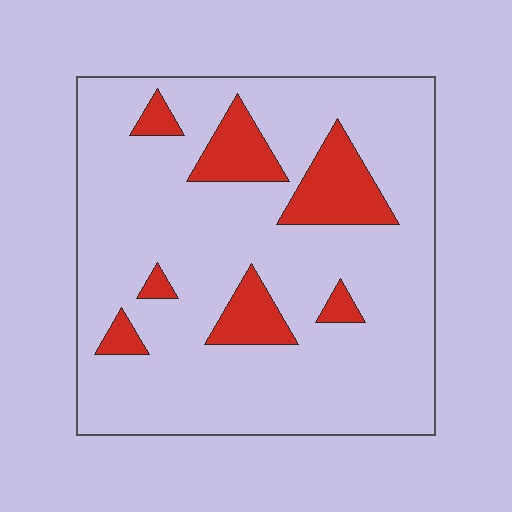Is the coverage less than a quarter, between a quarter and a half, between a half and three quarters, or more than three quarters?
Less than a quarter.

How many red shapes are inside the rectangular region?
7.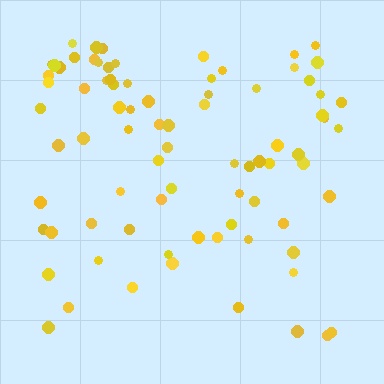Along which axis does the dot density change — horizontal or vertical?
Vertical.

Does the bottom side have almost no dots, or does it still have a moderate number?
Still a moderate number, just noticeably fewer than the top.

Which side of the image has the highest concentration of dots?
The top.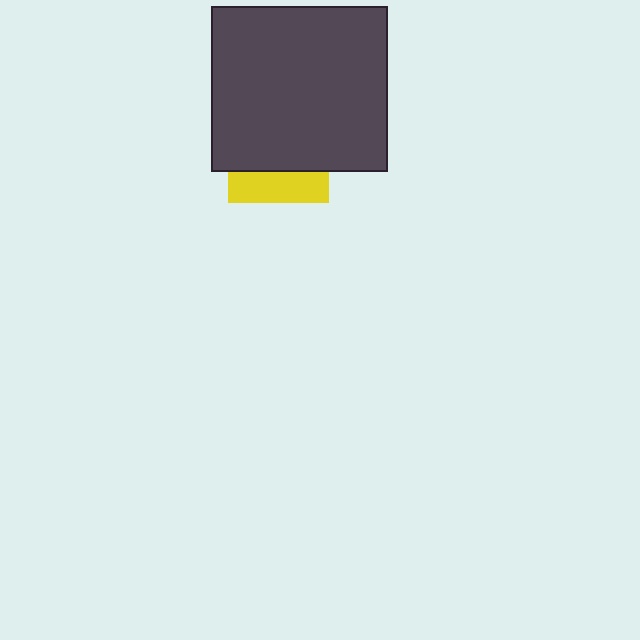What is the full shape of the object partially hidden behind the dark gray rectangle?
The partially hidden object is a yellow square.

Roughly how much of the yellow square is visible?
A small part of it is visible (roughly 31%).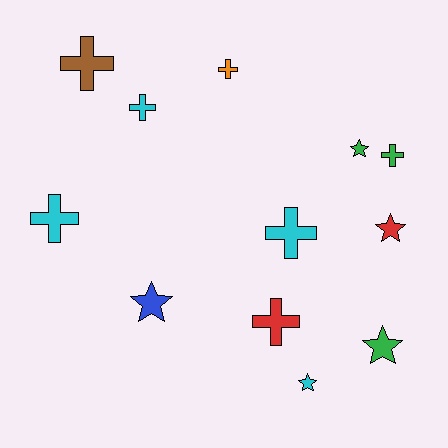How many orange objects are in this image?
There is 1 orange object.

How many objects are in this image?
There are 12 objects.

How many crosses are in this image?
There are 7 crosses.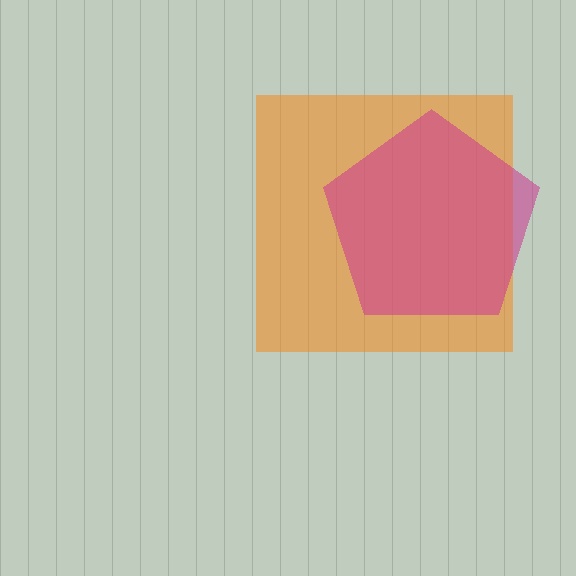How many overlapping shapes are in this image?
There are 2 overlapping shapes in the image.